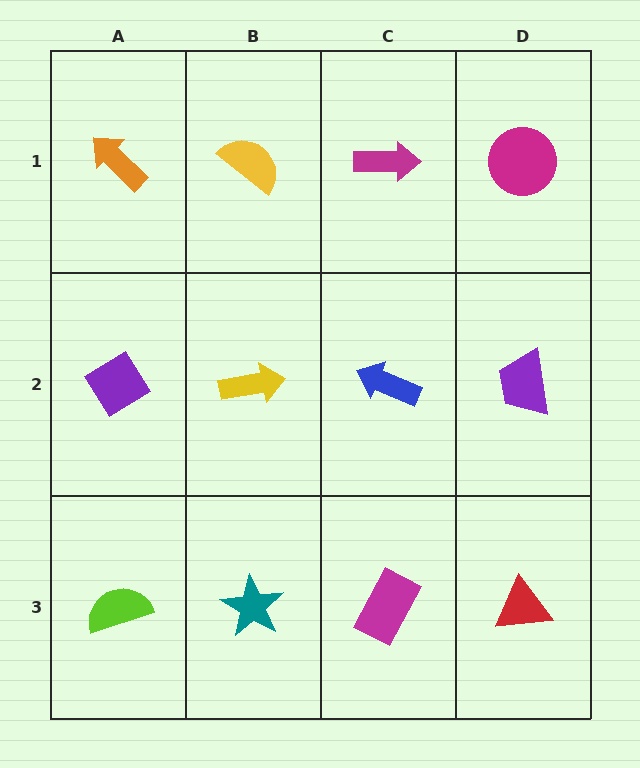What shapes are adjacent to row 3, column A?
A purple diamond (row 2, column A), a teal star (row 3, column B).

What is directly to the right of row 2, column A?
A yellow arrow.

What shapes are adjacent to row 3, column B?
A yellow arrow (row 2, column B), a lime semicircle (row 3, column A), a magenta rectangle (row 3, column C).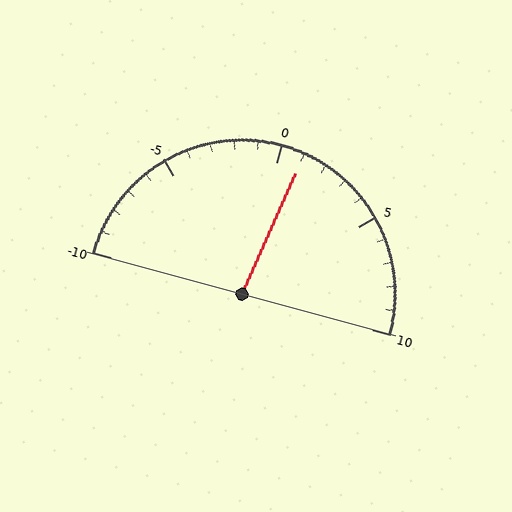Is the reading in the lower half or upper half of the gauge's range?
The reading is in the upper half of the range (-10 to 10).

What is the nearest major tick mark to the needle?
The nearest major tick mark is 0.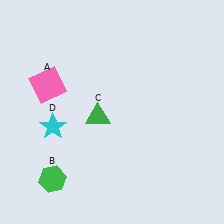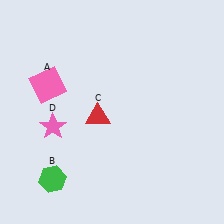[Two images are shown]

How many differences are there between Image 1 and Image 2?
There are 2 differences between the two images.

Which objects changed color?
C changed from green to red. D changed from cyan to pink.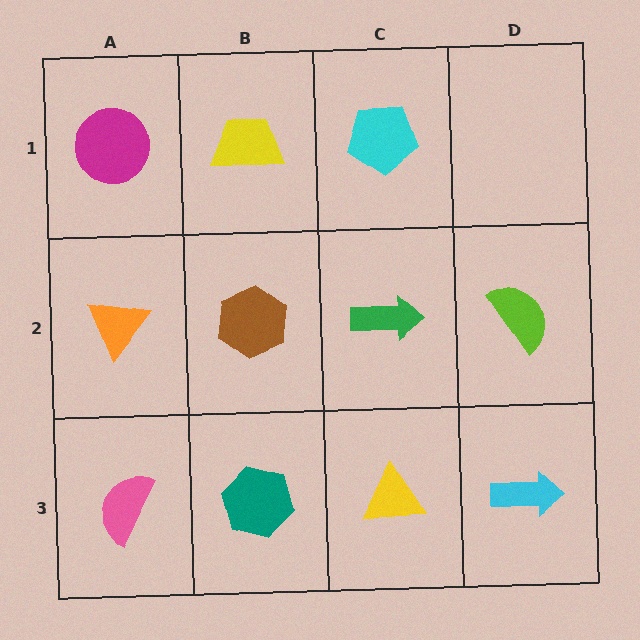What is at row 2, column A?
An orange triangle.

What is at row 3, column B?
A teal hexagon.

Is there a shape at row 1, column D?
No, that cell is empty.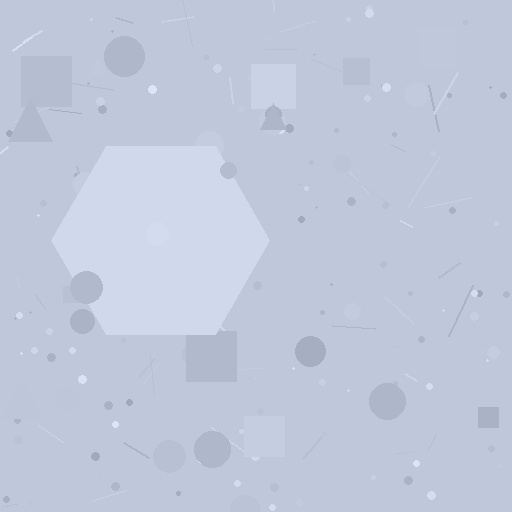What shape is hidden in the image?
A hexagon is hidden in the image.